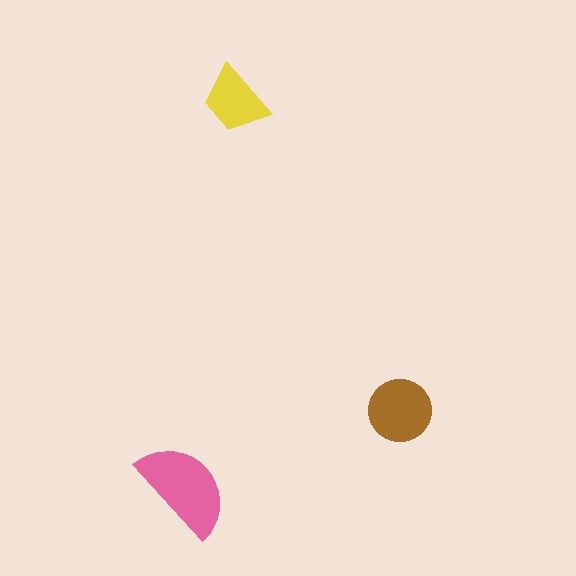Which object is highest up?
The yellow trapezoid is topmost.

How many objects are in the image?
There are 3 objects in the image.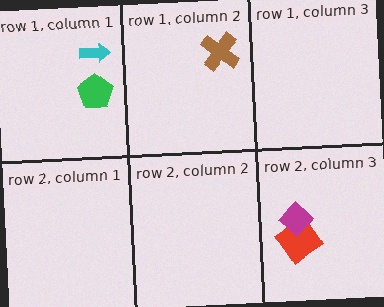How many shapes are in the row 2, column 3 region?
2.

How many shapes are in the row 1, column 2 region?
1.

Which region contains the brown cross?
The row 1, column 2 region.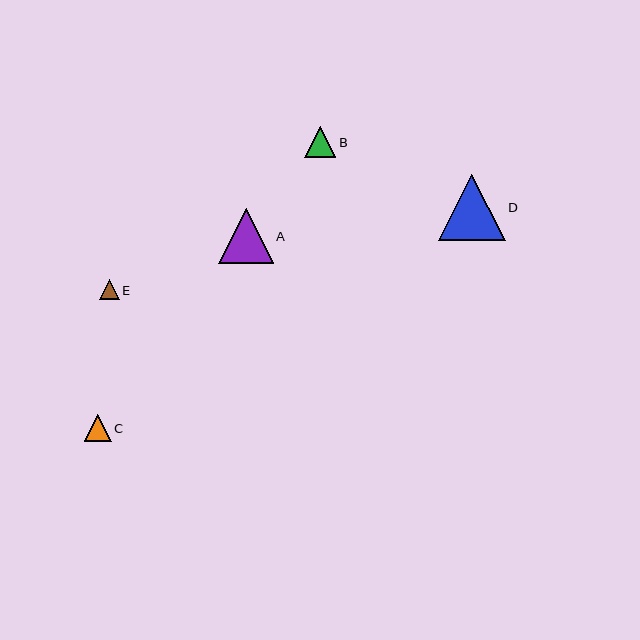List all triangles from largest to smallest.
From largest to smallest: D, A, B, C, E.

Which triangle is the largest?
Triangle D is the largest with a size of approximately 67 pixels.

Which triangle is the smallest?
Triangle E is the smallest with a size of approximately 20 pixels.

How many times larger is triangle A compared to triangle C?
Triangle A is approximately 2.0 times the size of triangle C.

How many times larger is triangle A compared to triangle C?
Triangle A is approximately 2.0 times the size of triangle C.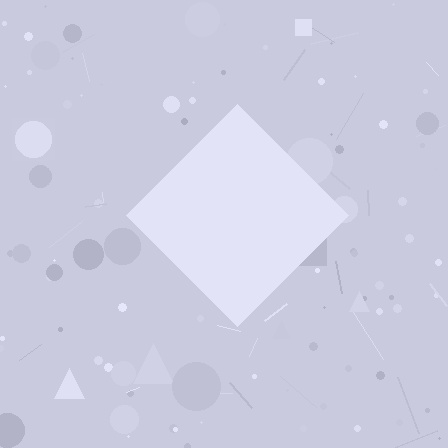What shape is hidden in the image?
A diamond is hidden in the image.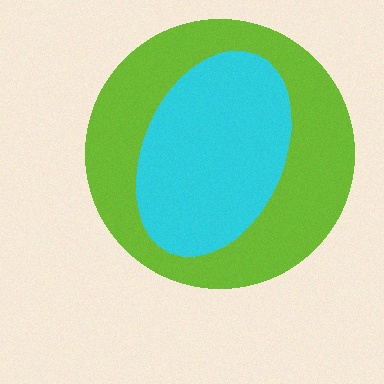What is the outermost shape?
The lime circle.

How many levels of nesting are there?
2.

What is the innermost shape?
The cyan ellipse.